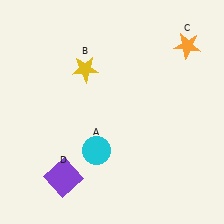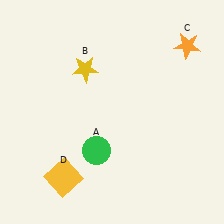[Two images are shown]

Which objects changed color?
A changed from cyan to green. D changed from purple to yellow.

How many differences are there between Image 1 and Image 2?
There are 2 differences between the two images.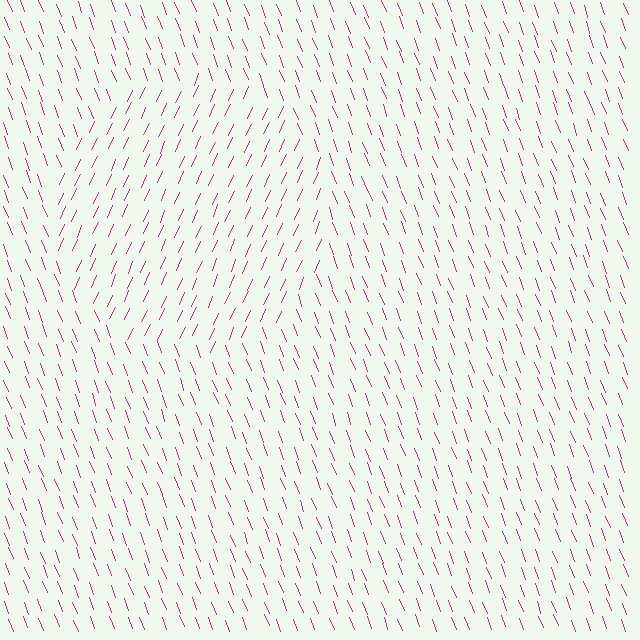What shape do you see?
I see a circle.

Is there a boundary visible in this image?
Yes, there is a texture boundary formed by a change in line orientation.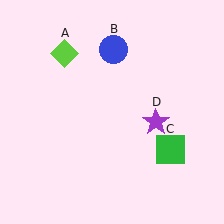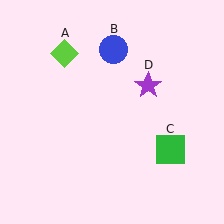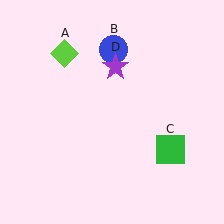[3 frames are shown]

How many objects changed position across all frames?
1 object changed position: purple star (object D).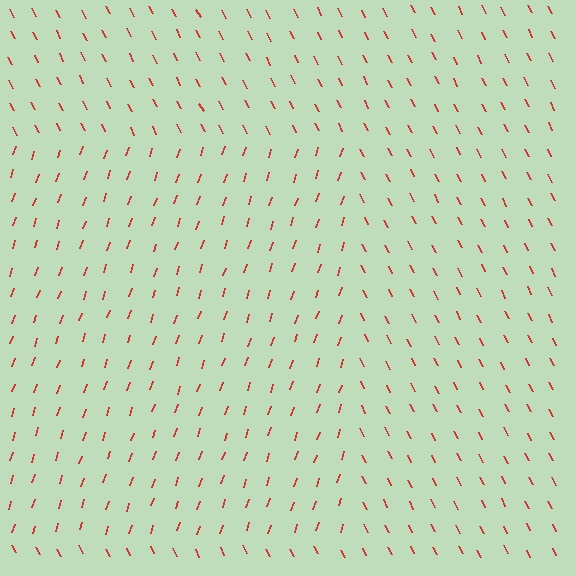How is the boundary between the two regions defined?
The boundary is defined purely by a change in line orientation (approximately 45 degrees difference). All lines are the same color and thickness.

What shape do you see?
I see a rectangle.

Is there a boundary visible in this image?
Yes, there is a texture boundary formed by a change in line orientation.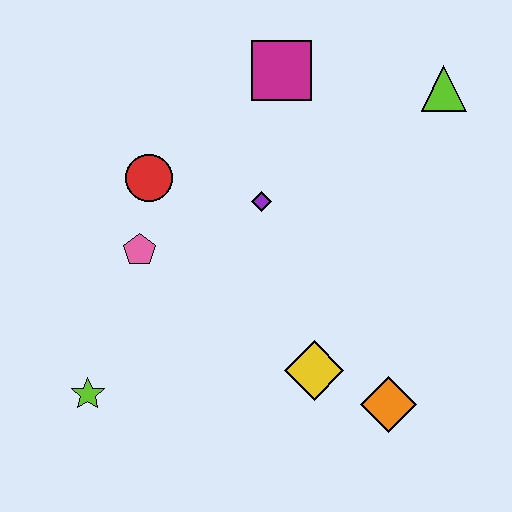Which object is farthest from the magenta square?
The lime star is farthest from the magenta square.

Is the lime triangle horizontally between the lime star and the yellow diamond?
No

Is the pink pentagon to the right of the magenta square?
No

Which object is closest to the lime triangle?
The magenta square is closest to the lime triangle.